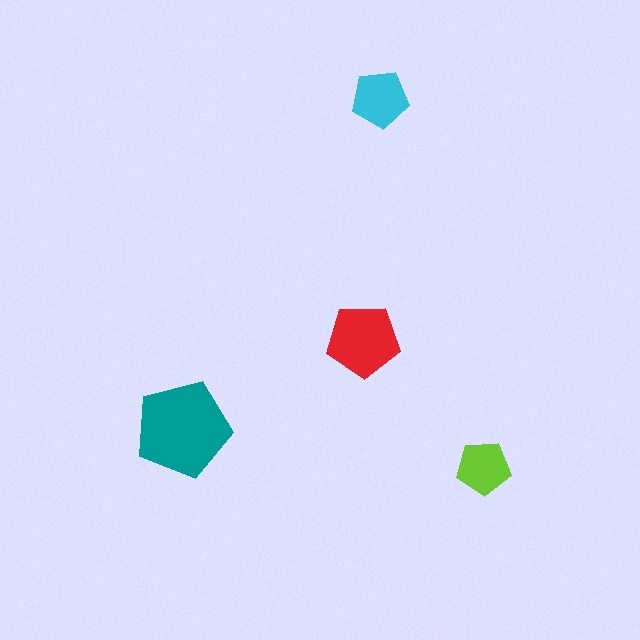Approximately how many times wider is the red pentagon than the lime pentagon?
About 1.5 times wider.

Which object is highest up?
The cyan pentagon is topmost.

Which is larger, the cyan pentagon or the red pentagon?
The red one.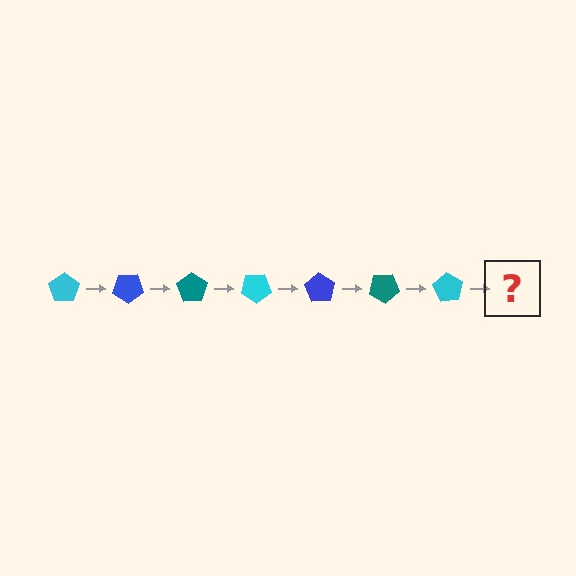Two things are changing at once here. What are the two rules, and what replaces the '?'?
The two rules are that it rotates 35 degrees each step and the color cycles through cyan, blue, and teal. The '?' should be a blue pentagon, rotated 245 degrees from the start.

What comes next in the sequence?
The next element should be a blue pentagon, rotated 245 degrees from the start.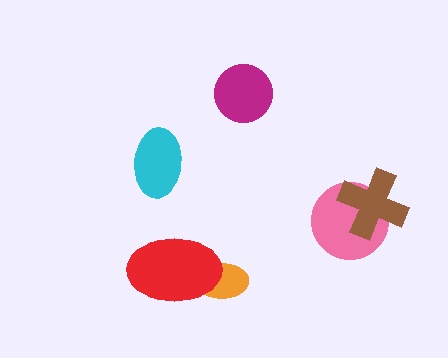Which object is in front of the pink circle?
The brown cross is in front of the pink circle.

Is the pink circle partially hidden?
Yes, it is partially covered by another shape.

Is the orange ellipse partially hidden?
Yes, it is partially covered by another shape.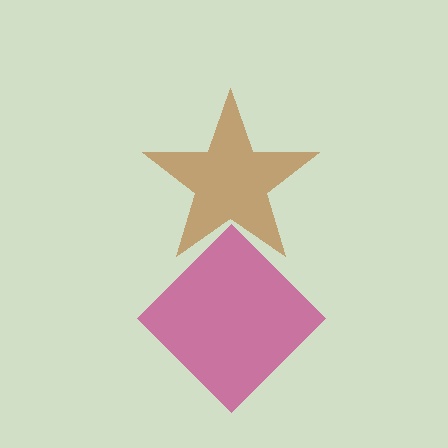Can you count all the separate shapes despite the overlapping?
Yes, there are 2 separate shapes.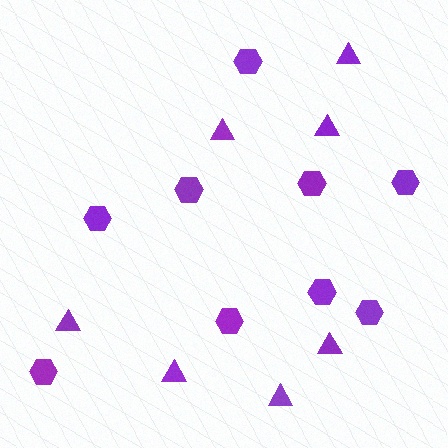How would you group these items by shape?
There are 2 groups: one group of hexagons (9) and one group of triangles (7).